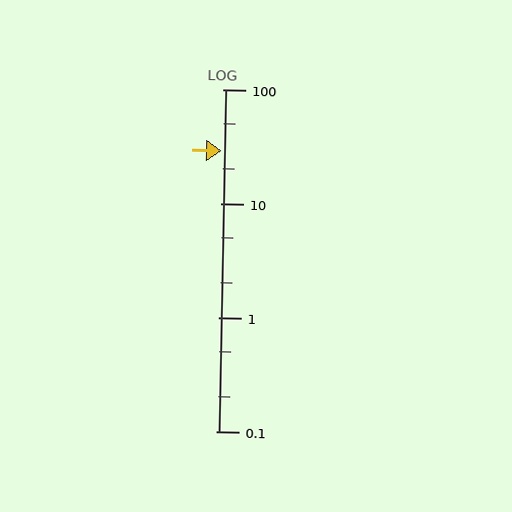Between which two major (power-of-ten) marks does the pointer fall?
The pointer is between 10 and 100.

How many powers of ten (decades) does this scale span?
The scale spans 3 decades, from 0.1 to 100.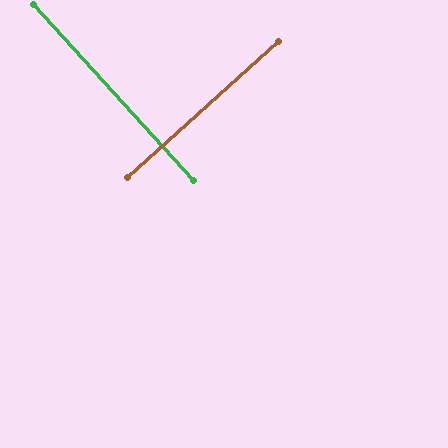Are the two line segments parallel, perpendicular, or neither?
Perpendicular — they meet at approximately 90°.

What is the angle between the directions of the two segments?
Approximately 90 degrees.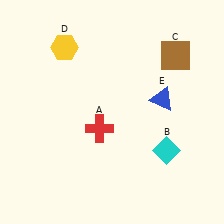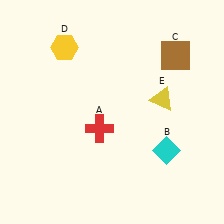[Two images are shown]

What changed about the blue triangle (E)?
In Image 1, E is blue. In Image 2, it changed to yellow.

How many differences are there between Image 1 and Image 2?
There is 1 difference between the two images.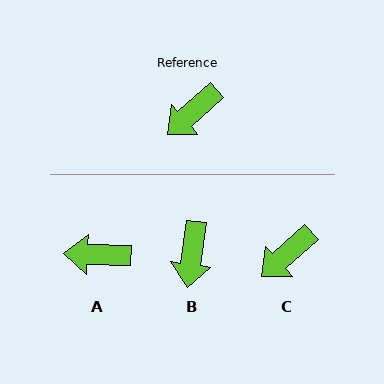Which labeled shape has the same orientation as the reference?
C.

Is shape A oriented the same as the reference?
No, it is off by about 44 degrees.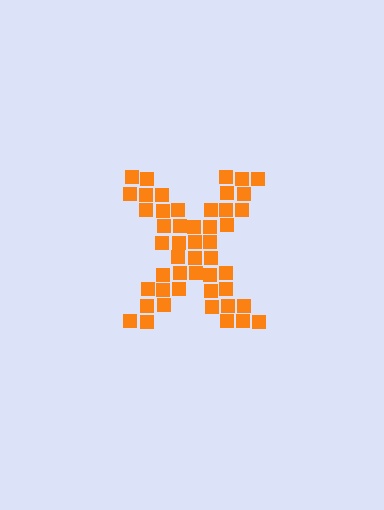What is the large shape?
The large shape is the letter X.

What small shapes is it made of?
It is made of small squares.